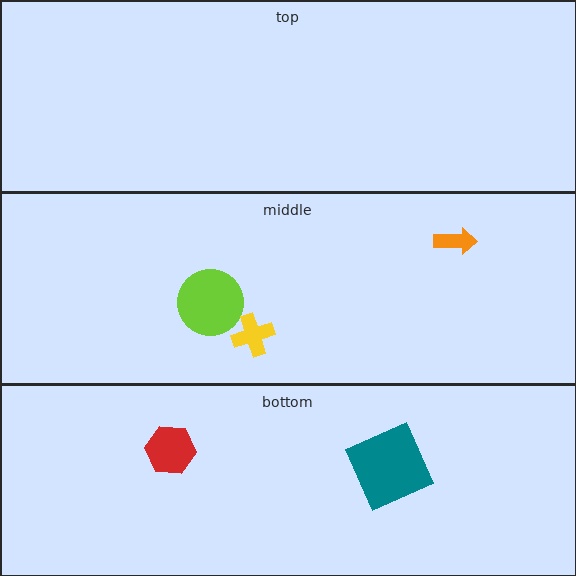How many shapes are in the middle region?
3.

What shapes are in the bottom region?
The red hexagon, the teal square.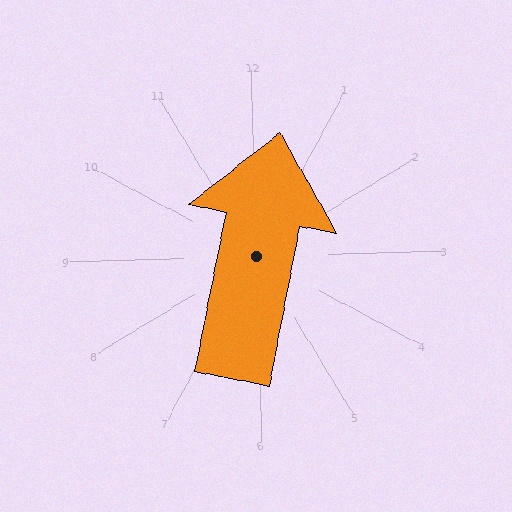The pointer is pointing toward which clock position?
Roughly 12 o'clock.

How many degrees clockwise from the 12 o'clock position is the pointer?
Approximately 13 degrees.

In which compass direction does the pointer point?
North.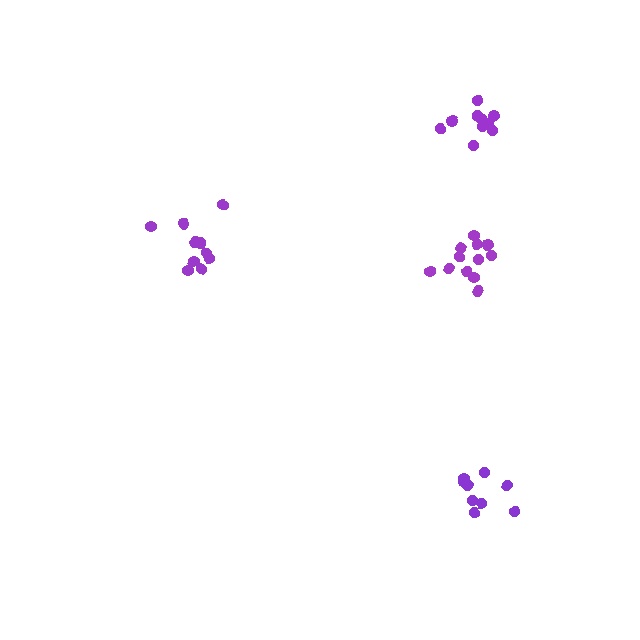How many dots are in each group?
Group 1: 12 dots, Group 2: 10 dots, Group 3: 10 dots, Group 4: 9 dots (41 total).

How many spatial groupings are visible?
There are 4 spatial groupings.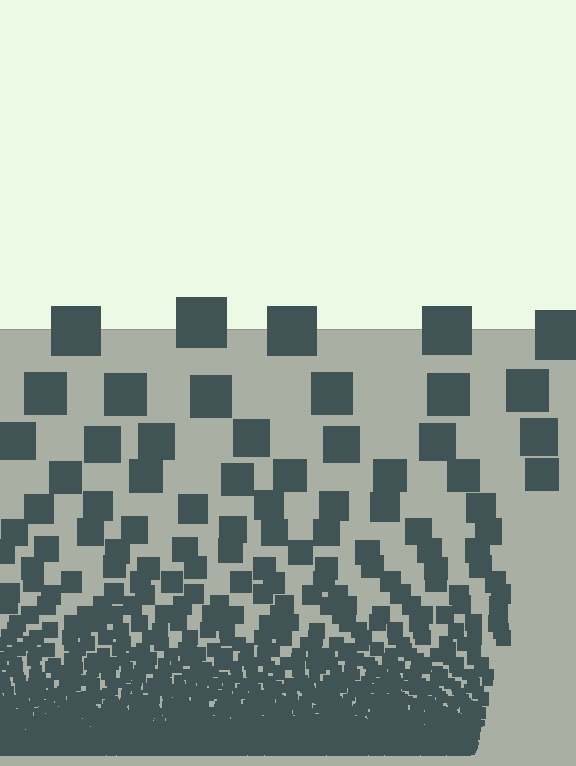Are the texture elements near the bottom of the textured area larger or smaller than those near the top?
Smaller. The gradient is inverted — elements near the bottom are smaller and denser.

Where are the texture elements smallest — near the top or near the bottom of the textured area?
Near the bottom.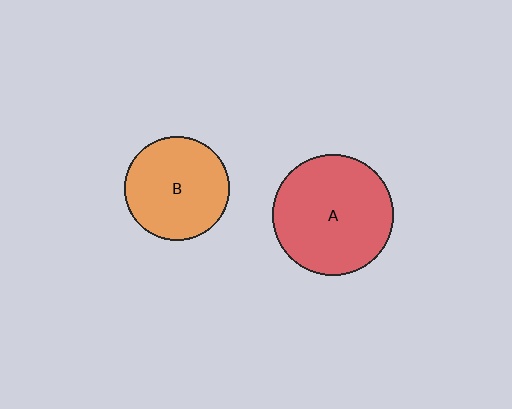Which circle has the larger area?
Circle A (red).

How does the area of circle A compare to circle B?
Approximately 1.3 times.